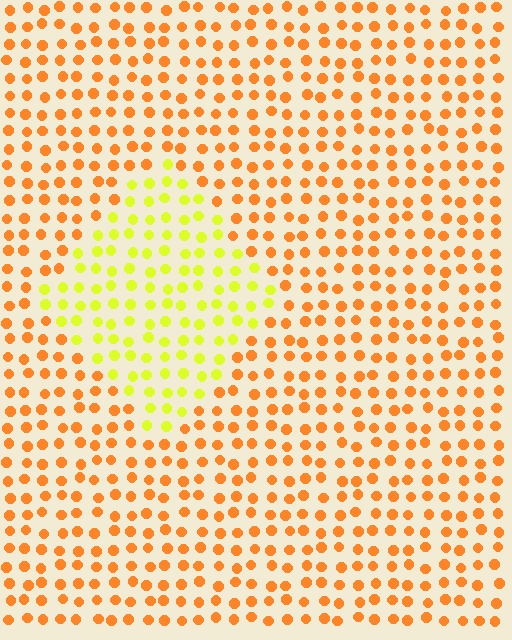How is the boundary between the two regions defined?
The boundary is defined purely by a slight shift in hue (about 43 degrees). Spacing, size, and orientation are identical on both sides.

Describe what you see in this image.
The image is filled with small orange elements in a uniform arrangement. A diamond-shaped region is visible where the elements are tinted to a slightly different hue, forming a subtle color boundary.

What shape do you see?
I see a diamond.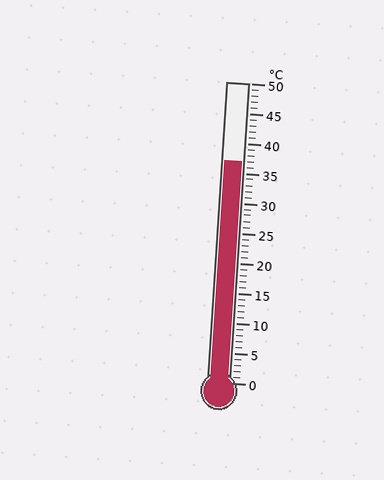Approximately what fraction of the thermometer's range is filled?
The thermometer is filled to approximately 75% of its range.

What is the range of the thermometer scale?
The thermometer scale ranges from 0°C to 50°C.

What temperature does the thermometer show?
The thermometer shows approximately 37°C.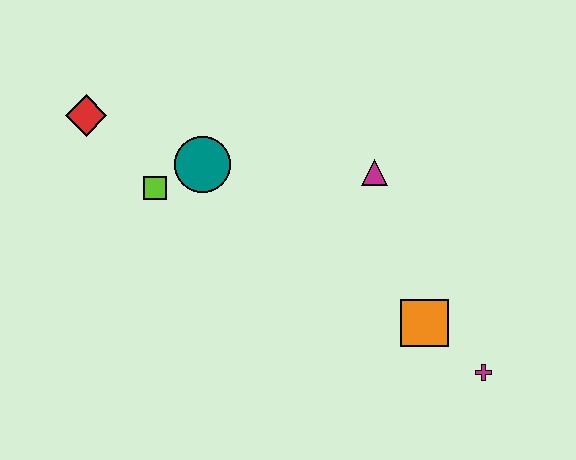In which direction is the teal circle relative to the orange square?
The teal circle is to the left of the orange square.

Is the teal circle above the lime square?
Yes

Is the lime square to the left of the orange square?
Yes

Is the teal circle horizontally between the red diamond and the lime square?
No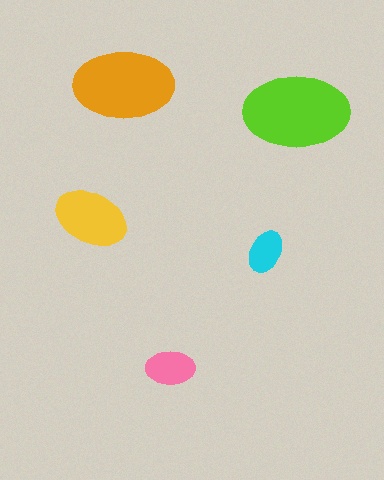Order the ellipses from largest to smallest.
the lime one, the orange one, the yellow one, the pink one, the cyan one.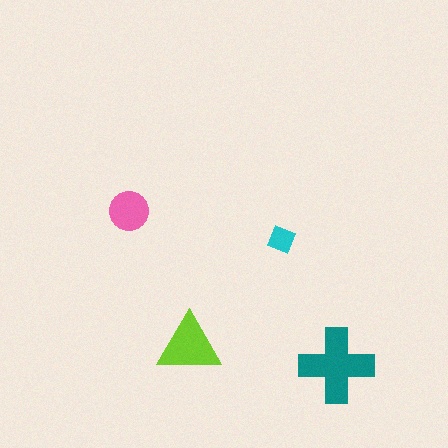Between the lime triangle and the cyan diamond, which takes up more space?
The lime triangle.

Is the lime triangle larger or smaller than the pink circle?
Larger.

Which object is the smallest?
The cyan diamond.